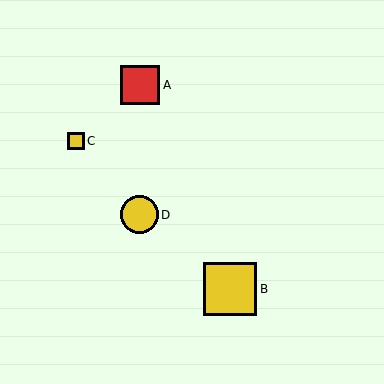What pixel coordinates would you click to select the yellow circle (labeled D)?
Click at (140, 215) to select the yellow circle D.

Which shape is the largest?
The yellow square (labeled B) is the largest.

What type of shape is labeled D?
Shape D is a yellow circle.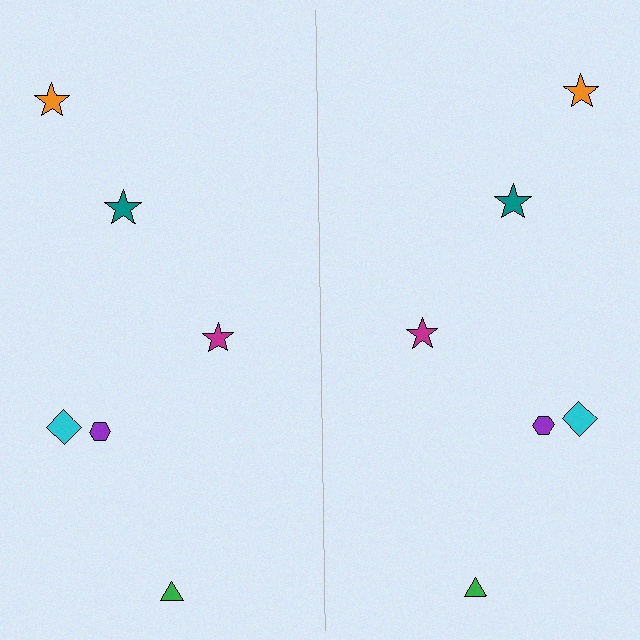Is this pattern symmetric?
Yes, this pattern has bilateral (reflection) symmetry.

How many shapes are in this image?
There are 12 shapes in this image.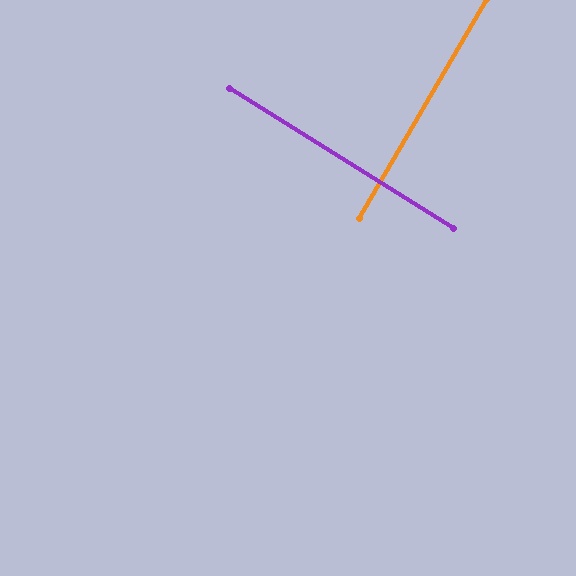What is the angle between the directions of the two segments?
Approximately 88 degrees.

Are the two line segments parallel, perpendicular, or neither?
Perpendicular — they meet at approximately 88°.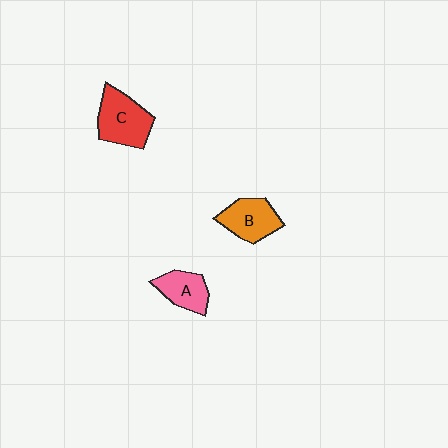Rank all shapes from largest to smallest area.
From largest to smallest: C (red), B (orange), A (pink).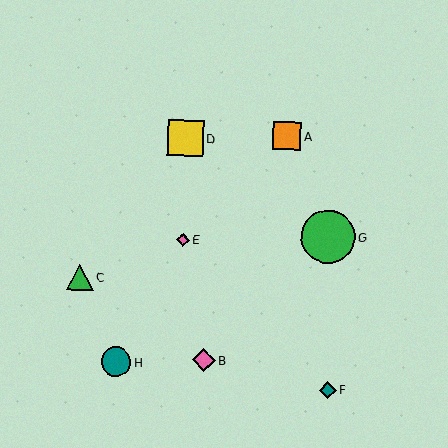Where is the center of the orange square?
The center of the orange square is at (287, 136).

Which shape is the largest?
The green circle (labeled G) is the largest.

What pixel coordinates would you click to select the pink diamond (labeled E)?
Click at (183, 240) to select the pink diamond E.